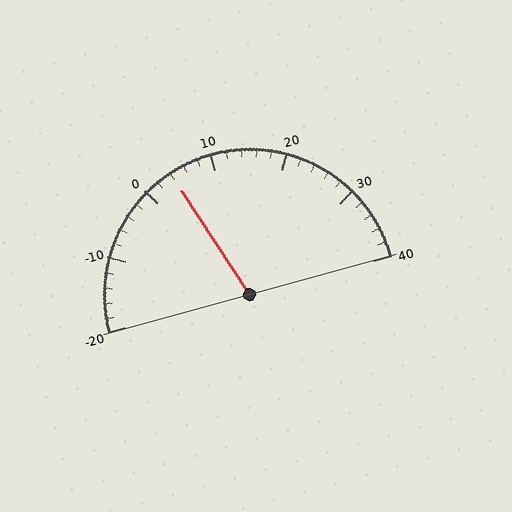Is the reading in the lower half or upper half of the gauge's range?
The reading is in the lower half of the range (-20 to 40).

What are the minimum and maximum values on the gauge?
The gauge ranges from -20 to 40.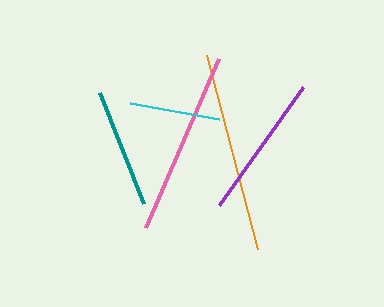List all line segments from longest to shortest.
From longest to shortest: orange, pink, purple, teal, cyan.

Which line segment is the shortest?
The cyan line is the shortest at approximately 91 pixels.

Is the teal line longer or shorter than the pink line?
The pink line is longer than the teal line.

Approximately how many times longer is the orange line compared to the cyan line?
The orange line is approximately 2.2 times the length of the cyan line.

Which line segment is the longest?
The orange line is the longest at approximately 201 pixels.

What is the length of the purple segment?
The purple segment is approximately 144 pixels long.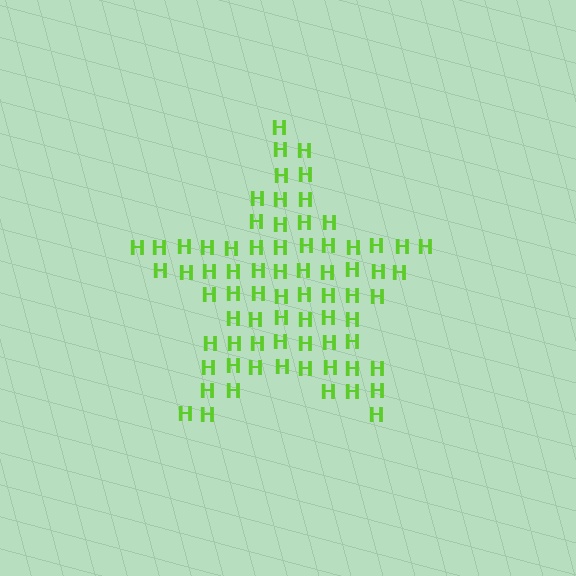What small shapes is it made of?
It is made of small letter H's.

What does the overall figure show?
The overall figure shows a star.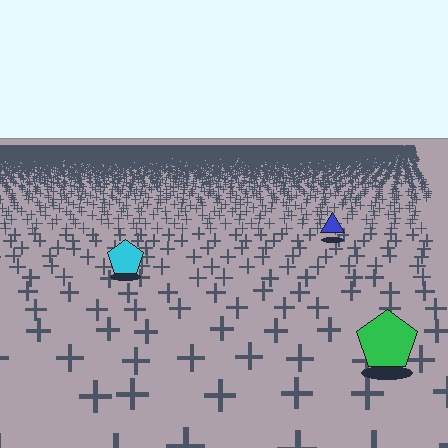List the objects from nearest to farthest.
From nearest to farthest: the green pentagon, the cyan pentagon, the blue triangle.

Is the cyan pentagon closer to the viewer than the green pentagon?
No. The green pentagon is closer — you can tell from the texture gradient: the ground texture is coarser near it.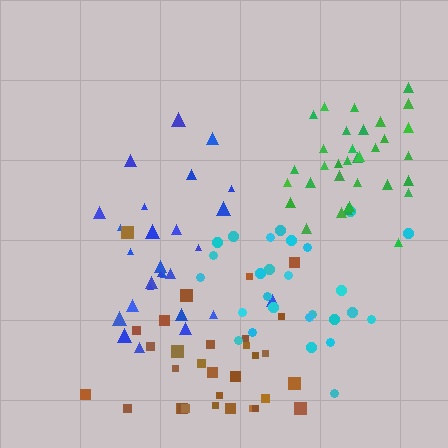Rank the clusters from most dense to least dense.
green, cyan, blue, brown.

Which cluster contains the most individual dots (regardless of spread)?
Green (33).